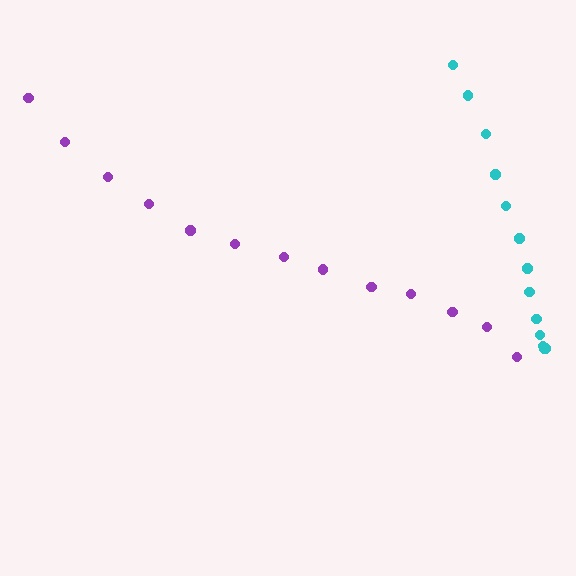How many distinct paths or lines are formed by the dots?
There are 2 distinct paths.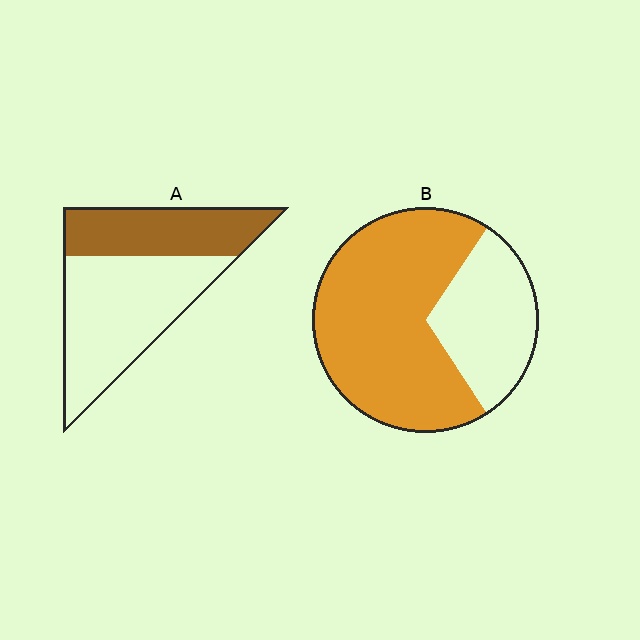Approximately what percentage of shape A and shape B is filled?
A is approximately 40% and B is approximately 70%.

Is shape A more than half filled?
No.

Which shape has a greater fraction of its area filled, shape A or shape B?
Shape B.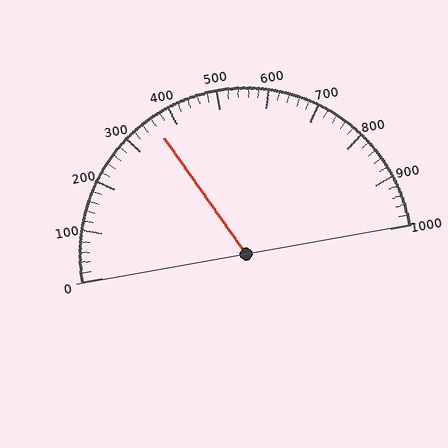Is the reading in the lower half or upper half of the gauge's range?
The reading is in the lower half of the range (0 to 1000).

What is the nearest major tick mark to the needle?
The nearest major tick mark is 400.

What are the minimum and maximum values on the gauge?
The gauge ranges from 0 to 1000.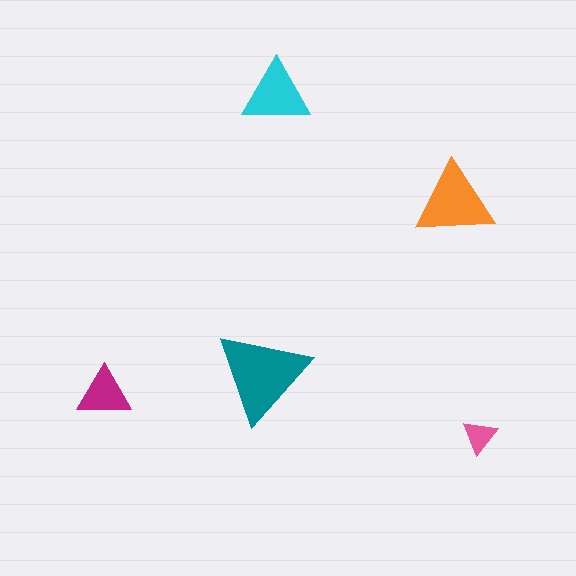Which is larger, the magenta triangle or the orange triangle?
The orange one.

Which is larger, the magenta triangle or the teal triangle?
The teal one.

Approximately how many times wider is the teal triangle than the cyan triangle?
About 1.5 times wider.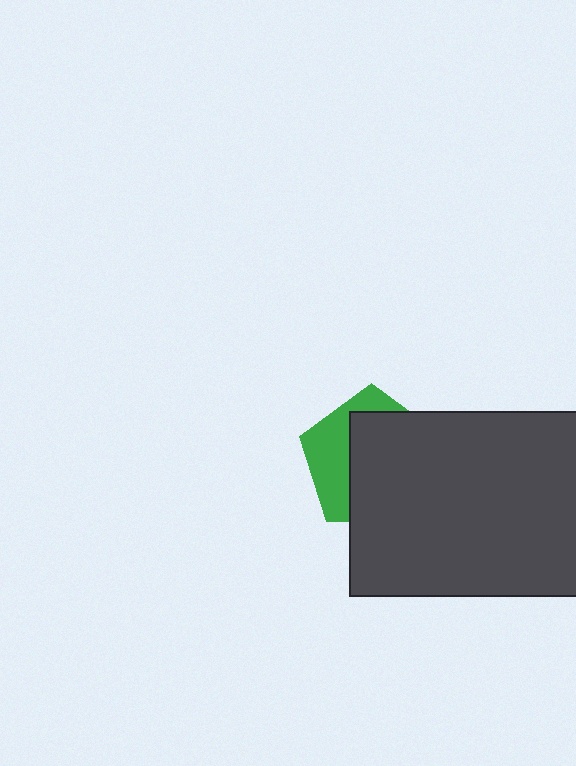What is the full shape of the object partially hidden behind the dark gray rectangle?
The partially hidden object is a green pentagon.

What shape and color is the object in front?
The object in front is a dark gray rectangle.